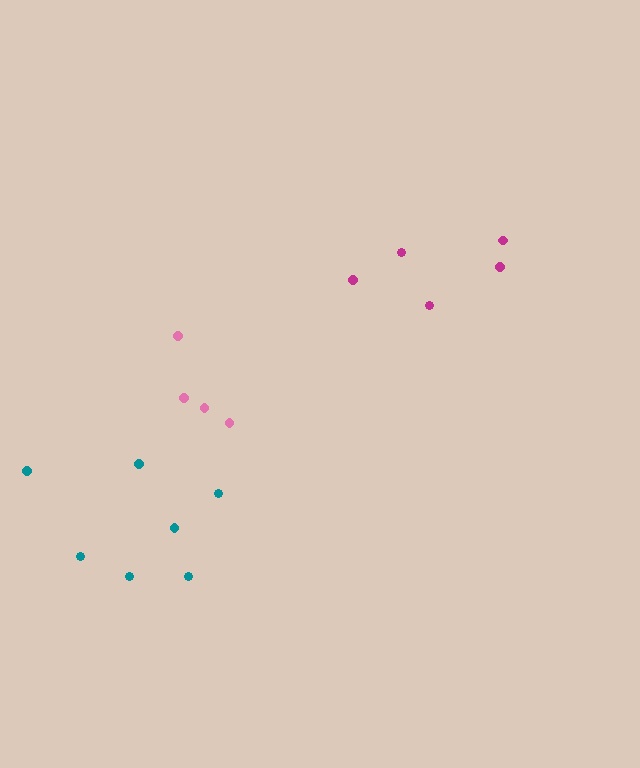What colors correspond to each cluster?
The clusters are colored: pink, magenta, teal.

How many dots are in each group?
Group 1: 5 dots, Group 2: 5 dots, Group 3: 7 dots (17 total).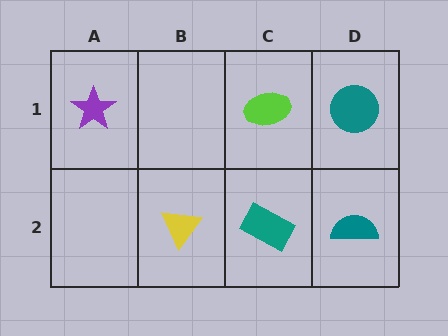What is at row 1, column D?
A teal circle.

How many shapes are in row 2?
3 shapes.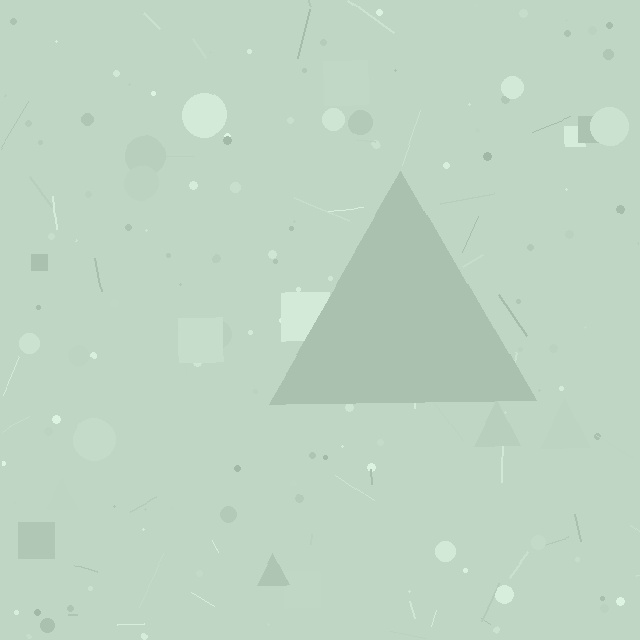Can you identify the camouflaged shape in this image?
The camouflaged shape is a triangle.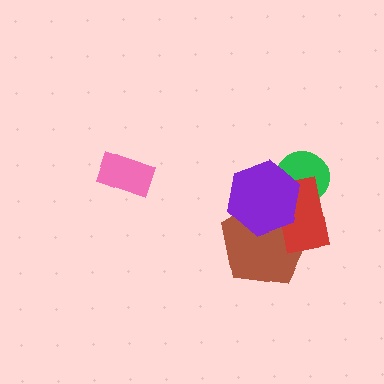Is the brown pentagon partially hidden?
Yes, it is partially covered by another shape.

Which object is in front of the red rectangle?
The purple hexagon is in front of the red rectangle.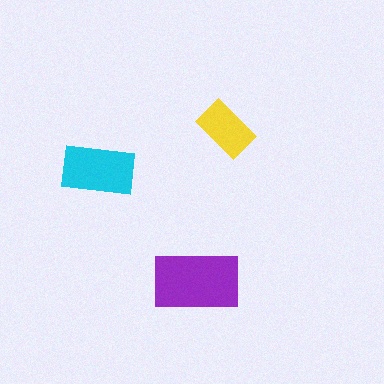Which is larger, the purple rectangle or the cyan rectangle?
The purple one.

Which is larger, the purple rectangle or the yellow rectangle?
The purple one.